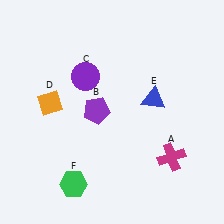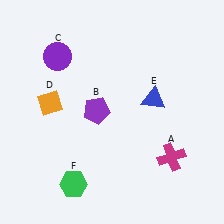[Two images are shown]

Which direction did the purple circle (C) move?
The purple circle (C) moved left.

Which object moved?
The purple circle (C) moved left.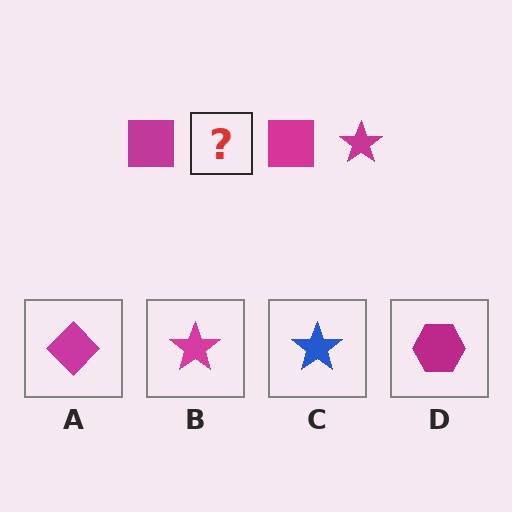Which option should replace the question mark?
Option B.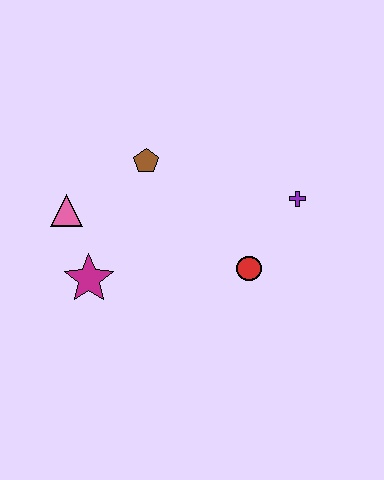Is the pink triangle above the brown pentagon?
No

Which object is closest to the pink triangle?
The magenta star is closest to the pink triangle.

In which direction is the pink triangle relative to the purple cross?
The pink triangle is to the left of the purple cross.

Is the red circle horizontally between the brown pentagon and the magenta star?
No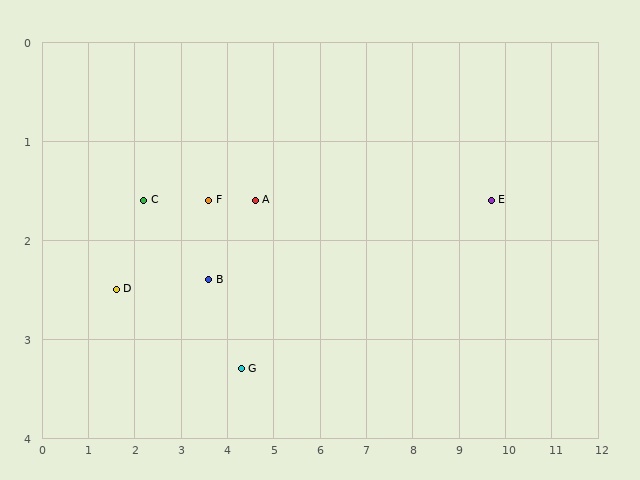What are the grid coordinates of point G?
Point G is at approximately (4.3, 3.3).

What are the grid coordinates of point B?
Point B is at approximately (3.6, 2.4).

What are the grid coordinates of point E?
Point E is at approximately (9.7, 1.6).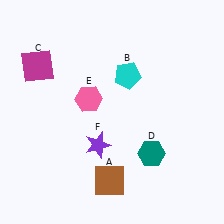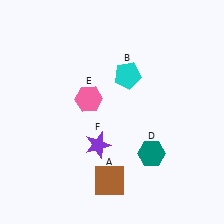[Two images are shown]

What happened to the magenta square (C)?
The magenta square (C) was removed in Image 2. It was in the top-left area of Image 1.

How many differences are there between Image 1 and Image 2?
There is 1 difference between the two images.